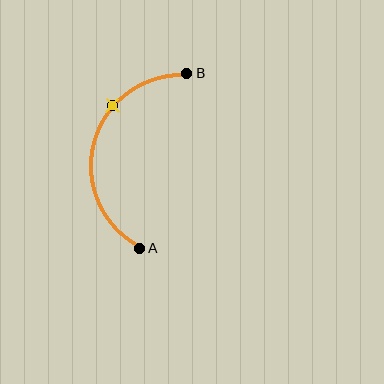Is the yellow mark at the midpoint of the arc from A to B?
No. The yellow mark lies on the arc but is closer to endpoint B. The arc midpoint would be at the point on the curve equidistant along the arc from both A and B.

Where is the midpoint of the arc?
The arc midpoint is the point on the curve farthest from the straight line joining A and B. It sits to the left of that line.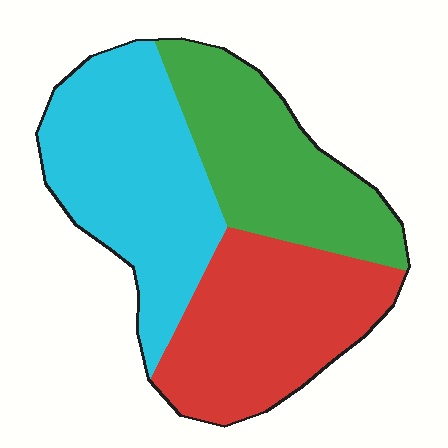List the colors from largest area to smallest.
From largest to smallest: cyan, red, green.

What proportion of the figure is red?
Red takes up about one third (1/3) of the figure.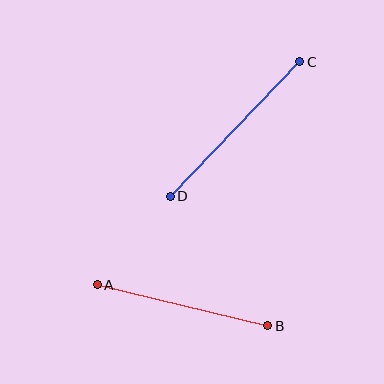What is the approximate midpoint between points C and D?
The midpoint is at approximately (235, 129) pixels.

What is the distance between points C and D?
The distance is approximately 187 pixels.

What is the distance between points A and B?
The distance is approximately 175 pixels.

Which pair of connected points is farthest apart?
Points C and D are farthest apart.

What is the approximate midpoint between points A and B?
The midpoint is at approximately (182, 305) pixels.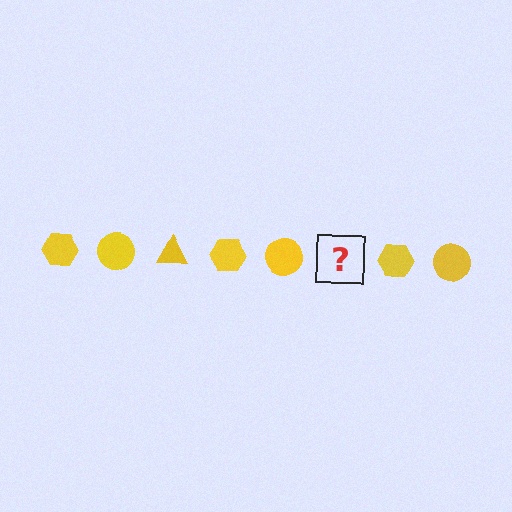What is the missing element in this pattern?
The missing element is a yellow triangle.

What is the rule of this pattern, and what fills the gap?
The rule is that the pattern cycles through hexagon, circle, triangle shapes in yellow. The gap should be filled with a yellow triangle.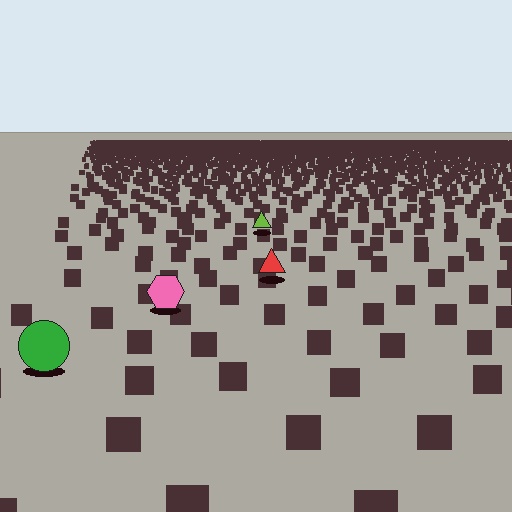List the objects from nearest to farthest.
From nearest to farthest: the green circle, the pink hexagon, the red triangle, the lime triangle.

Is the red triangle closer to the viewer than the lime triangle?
Yes. The red triangle is closer — you can tell from the texture gradient: the ground texture is coarser near it.